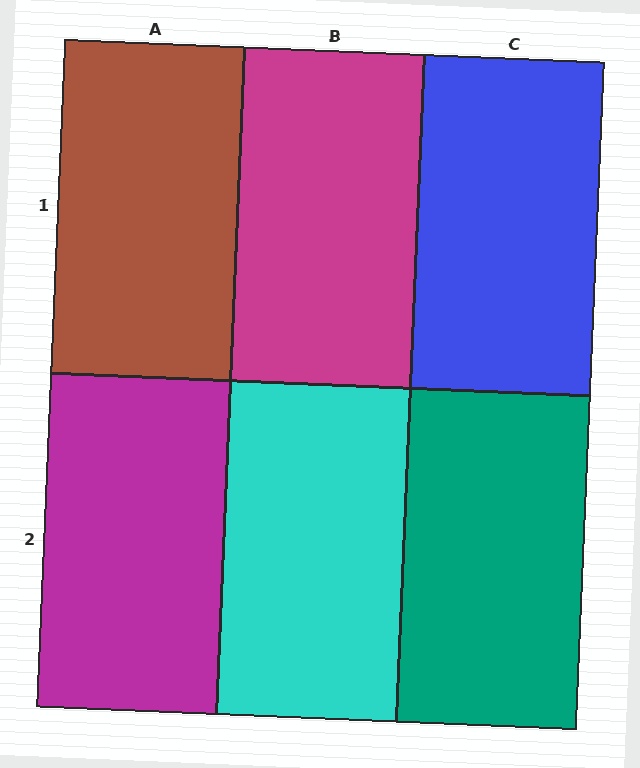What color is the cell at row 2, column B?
Cyan.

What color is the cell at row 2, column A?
Magenta.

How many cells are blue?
1 cell is blue.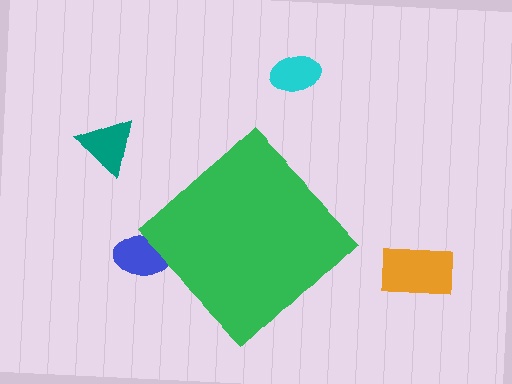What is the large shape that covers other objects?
A green diamond.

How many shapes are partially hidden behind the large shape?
1 shape is partially hidden.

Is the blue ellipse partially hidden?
Yes, the blue ellipse is partially hidden behind the green diamond.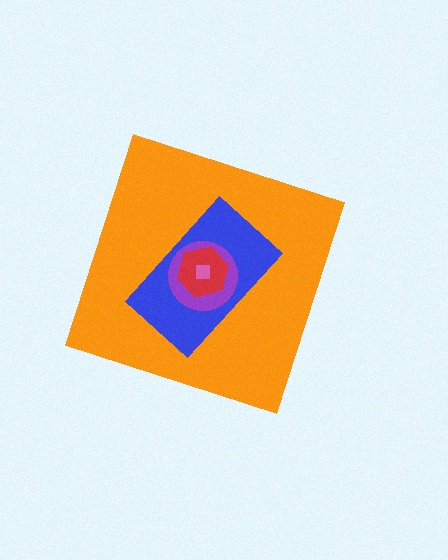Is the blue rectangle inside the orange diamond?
Yes.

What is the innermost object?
The pink square.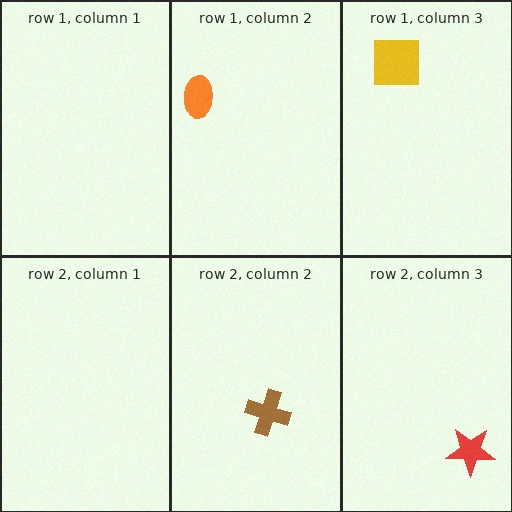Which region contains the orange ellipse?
The row 1, column 2 region.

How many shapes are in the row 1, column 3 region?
1.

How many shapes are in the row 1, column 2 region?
1.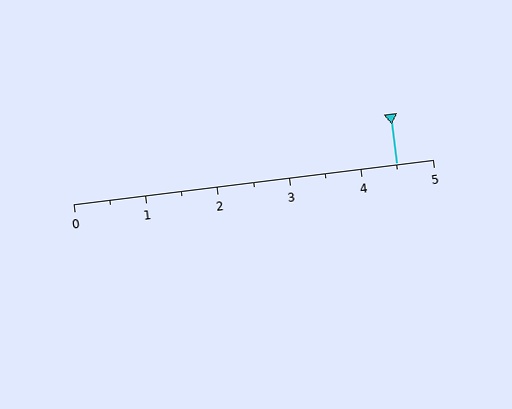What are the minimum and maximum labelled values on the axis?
The axis runs from 0 to 5.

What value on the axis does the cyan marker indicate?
The marker indicates approximately 4.5.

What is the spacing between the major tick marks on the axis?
The major ticks are spaced 1 apart.